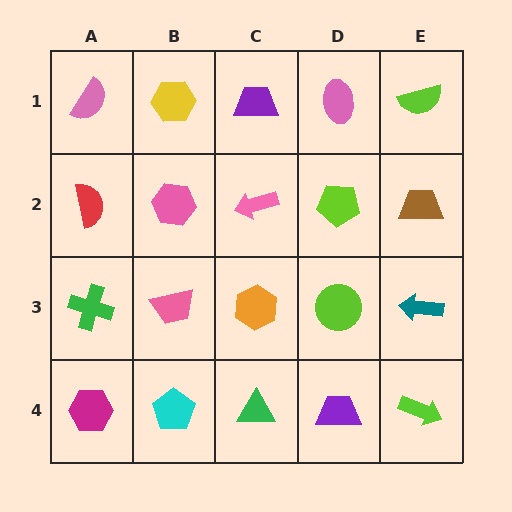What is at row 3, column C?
An orange hexagon.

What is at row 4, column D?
A purple trapezoid.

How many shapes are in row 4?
5 shapes.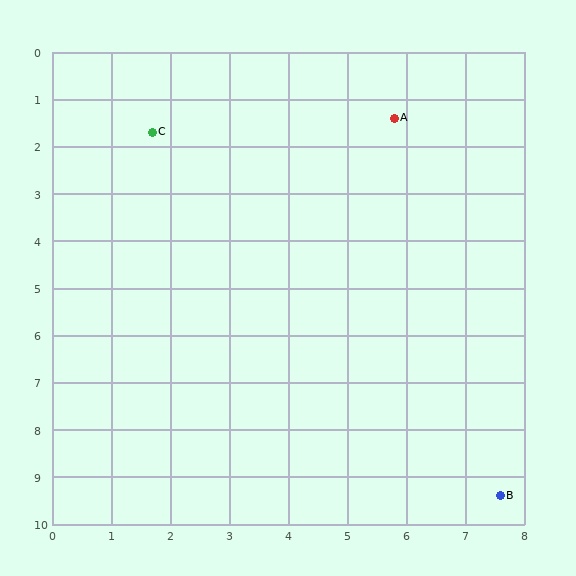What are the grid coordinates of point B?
Point B is at approximately (7.6, 9.4).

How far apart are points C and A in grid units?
Points C and A are about 4.1 grid units apart.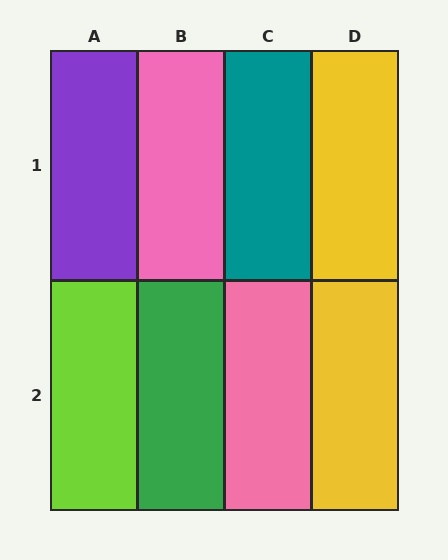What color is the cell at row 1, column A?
Purple.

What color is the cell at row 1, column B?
Pink.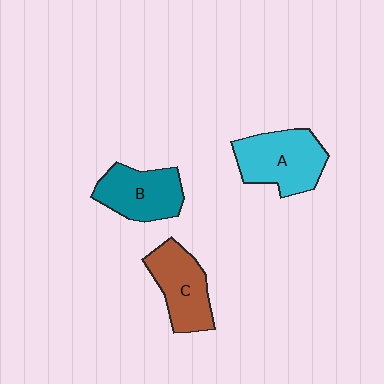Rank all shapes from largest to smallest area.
From largest to smallest: A (cyan), C (brown), B (teal).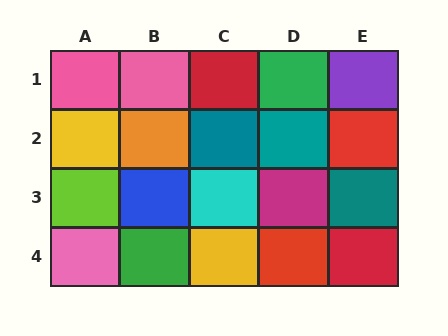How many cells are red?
4 cells are red.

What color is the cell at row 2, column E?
Red.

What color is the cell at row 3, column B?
Blue.